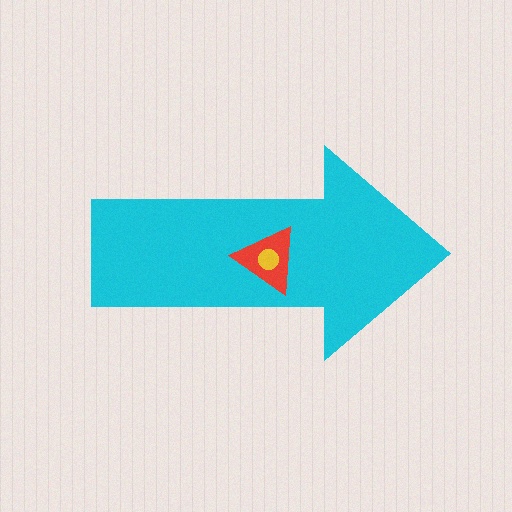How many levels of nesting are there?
3.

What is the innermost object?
The yellow circle.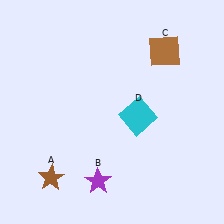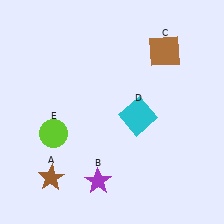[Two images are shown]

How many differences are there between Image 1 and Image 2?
There is 1 difference between the two images.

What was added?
A lime circle (E) was added in Image 2.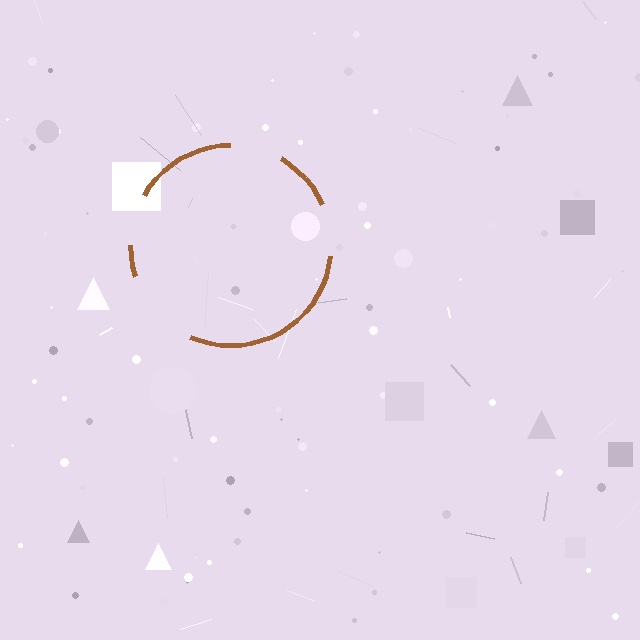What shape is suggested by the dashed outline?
The dashed outline suggests a circle.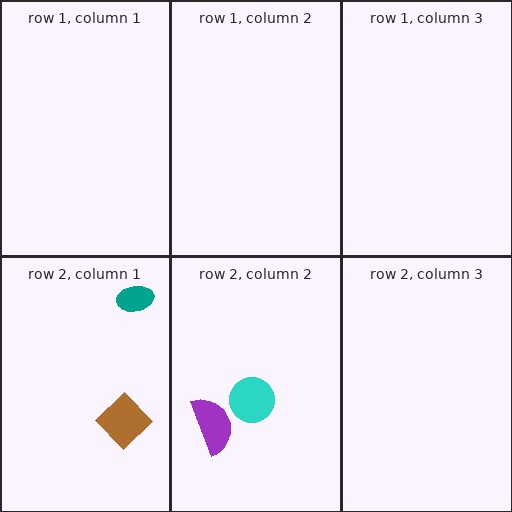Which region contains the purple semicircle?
The row 2, column 2 region.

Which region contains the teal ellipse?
The row 2, column 1 region.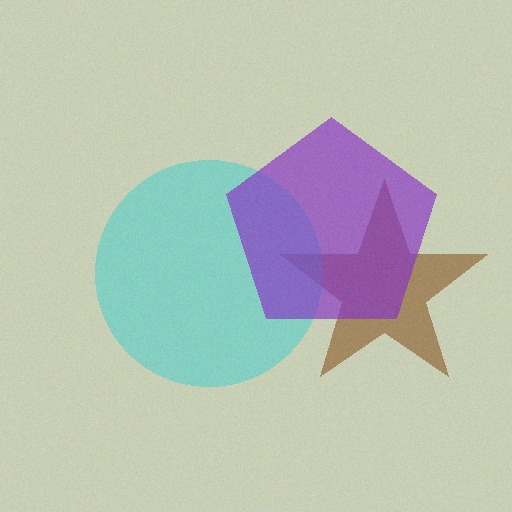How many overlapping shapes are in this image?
There are 3 overlapping shapes in the image.